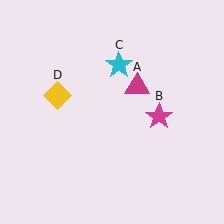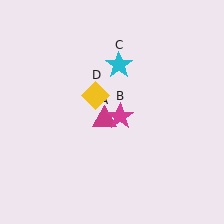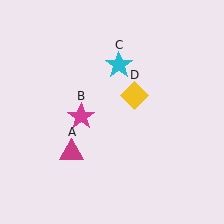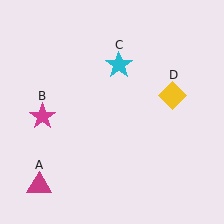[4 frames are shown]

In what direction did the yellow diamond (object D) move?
The yellow diamond (object D) moved right.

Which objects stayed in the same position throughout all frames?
Cyan star (object C) remained stationary.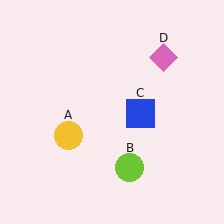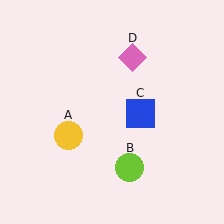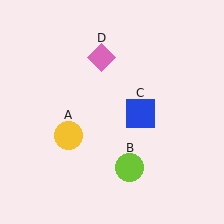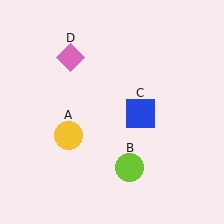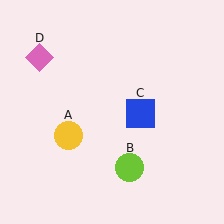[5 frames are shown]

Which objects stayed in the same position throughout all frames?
Yellow circle (object A) and lime circle (object B) and blue square (object C) remained stationary.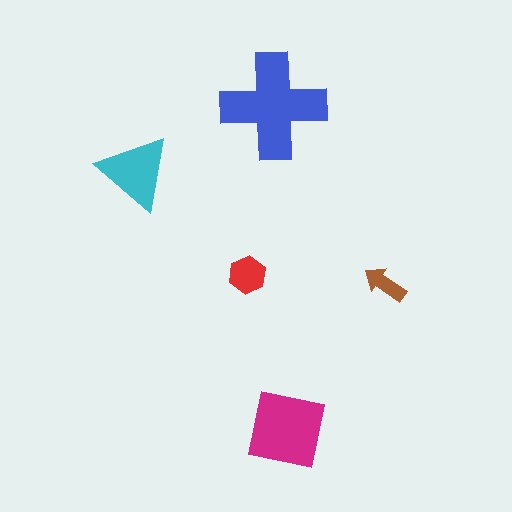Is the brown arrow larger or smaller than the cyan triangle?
Smaller.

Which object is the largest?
The blue cross.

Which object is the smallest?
The brown arrow.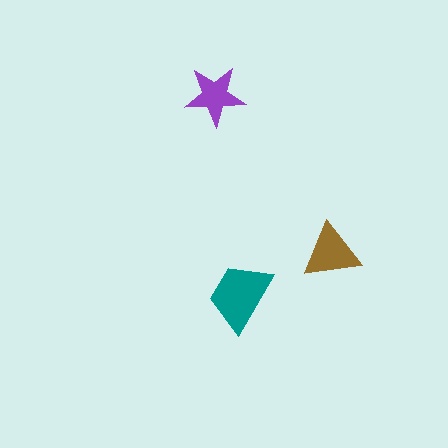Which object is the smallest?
The purple star.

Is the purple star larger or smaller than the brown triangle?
Smaller.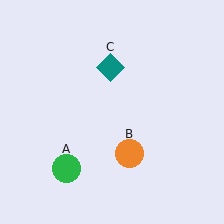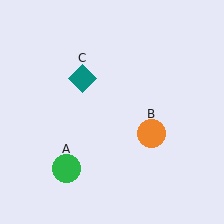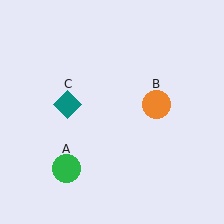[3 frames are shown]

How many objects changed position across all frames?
2 objects changed position: orange circle (object B), teal diamond (object C).